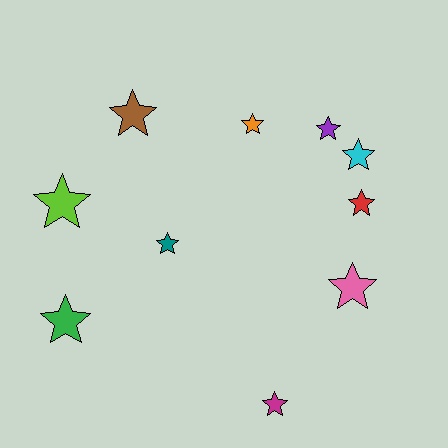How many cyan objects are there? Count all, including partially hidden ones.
There is 1 cyan object.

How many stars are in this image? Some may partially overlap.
There are 10 stars.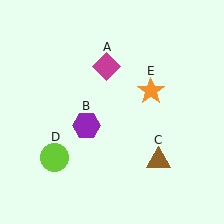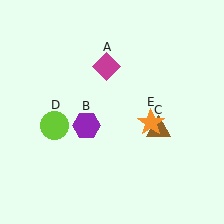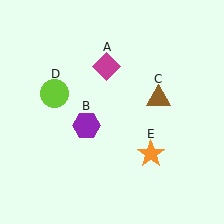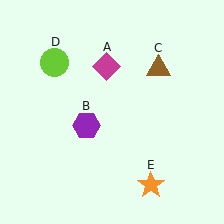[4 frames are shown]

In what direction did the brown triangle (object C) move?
The brown triangle (object C) moved up.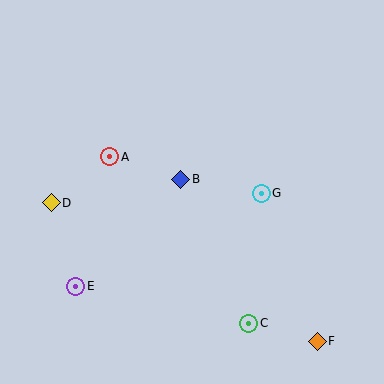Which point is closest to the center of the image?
Point B at (181, 179) is closest to the center.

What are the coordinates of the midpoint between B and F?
The midpoint between B and F is at (249, 260).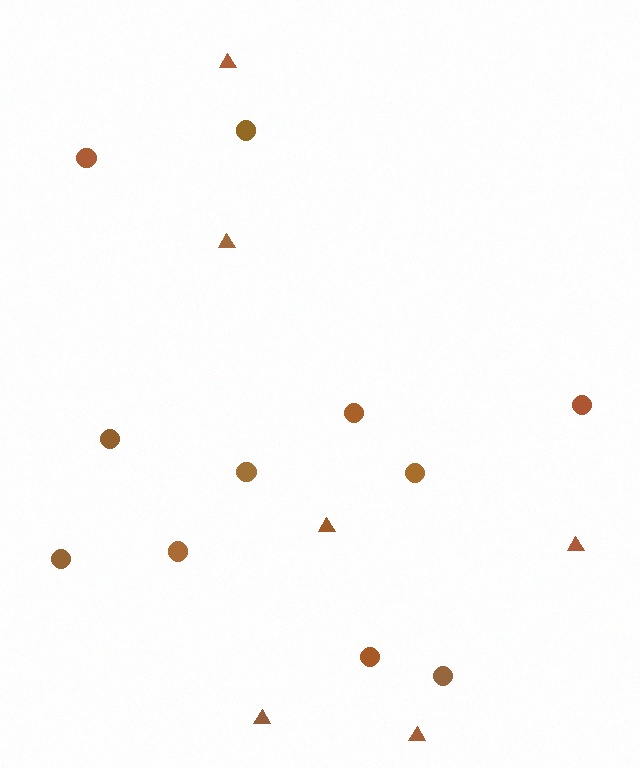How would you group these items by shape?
There are 2 groups: one group of circles (11) and one group of triangles (6).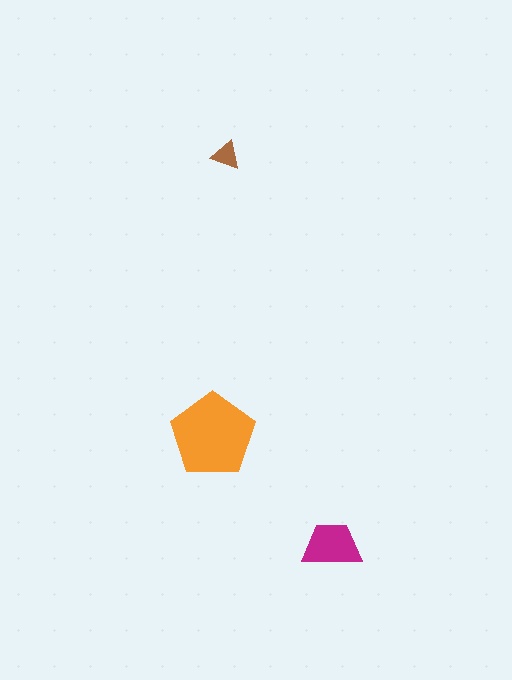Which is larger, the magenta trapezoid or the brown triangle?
The magenta trapezoid.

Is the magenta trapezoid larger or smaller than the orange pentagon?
Smaller.